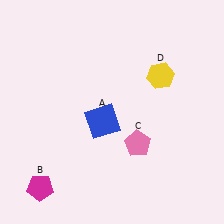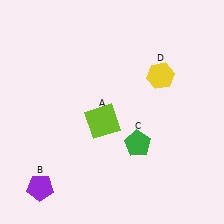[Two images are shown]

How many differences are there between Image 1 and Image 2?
There are 3 differences between the two images.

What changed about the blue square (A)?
In Image 1, A is blue. In Image 2, it changed to lime.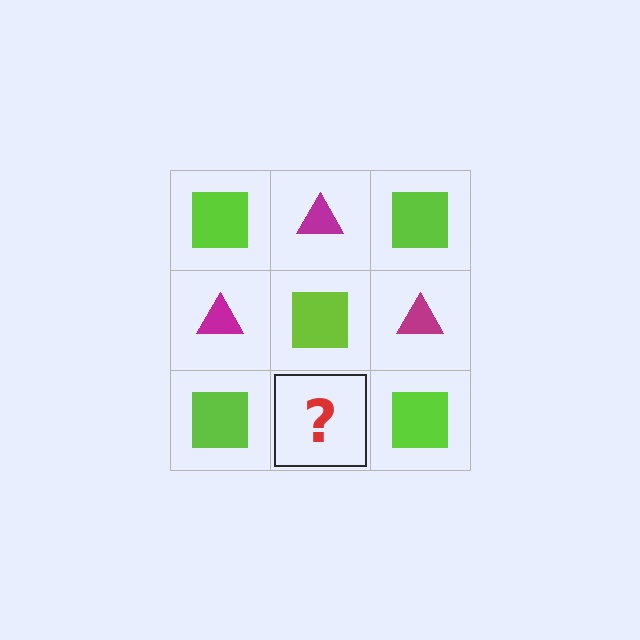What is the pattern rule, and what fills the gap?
The rule is that it alternates lime square and magenta triangle in a checkerboard pattern. The gap should be filled with a magenta triangle.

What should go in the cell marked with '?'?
The missing cell should contain a magenta triangle.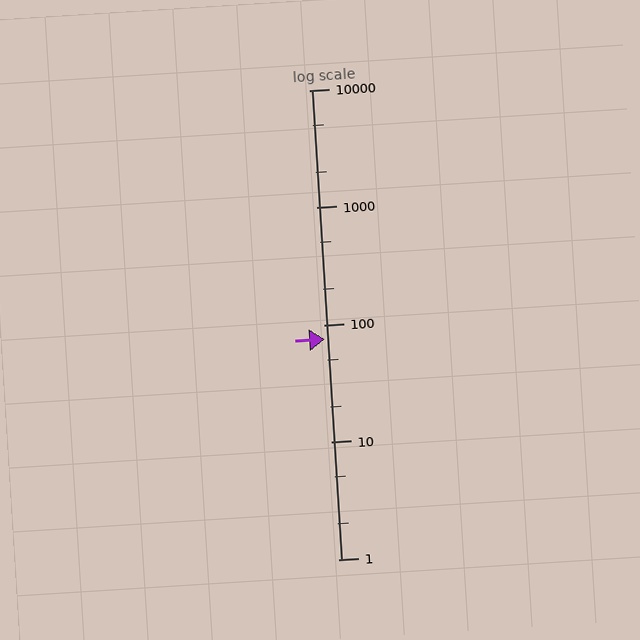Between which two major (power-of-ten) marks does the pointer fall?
The pointer is between 10 and 100.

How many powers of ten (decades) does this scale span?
The scale spans 4 decades, from 1 to 10000.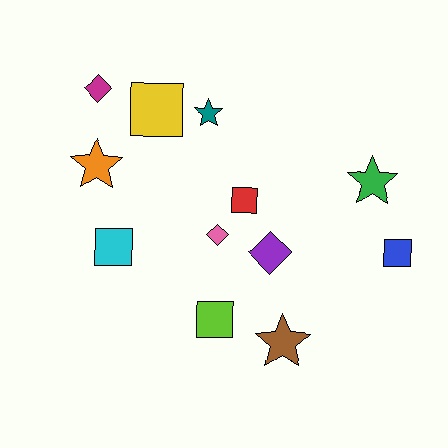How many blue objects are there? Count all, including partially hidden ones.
There is 1 blue object.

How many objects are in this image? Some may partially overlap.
There are 12 objects.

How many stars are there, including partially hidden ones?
There are 4 stars.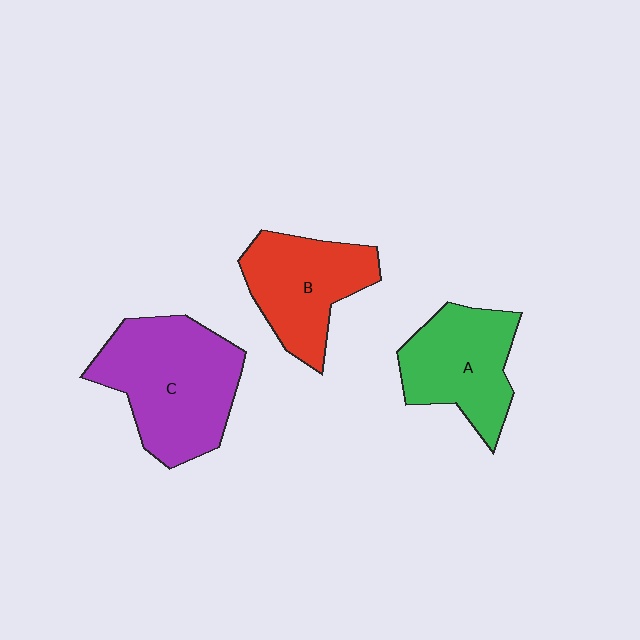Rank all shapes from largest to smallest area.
From largest to smallest: C (purple), B (red), A (green).